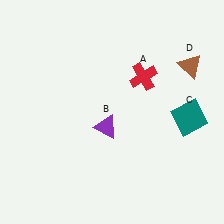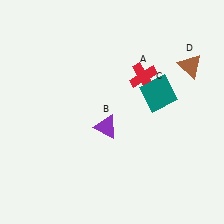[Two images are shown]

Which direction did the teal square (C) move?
The teal square (C) moved left.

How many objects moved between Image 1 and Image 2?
1 object moved between the two images.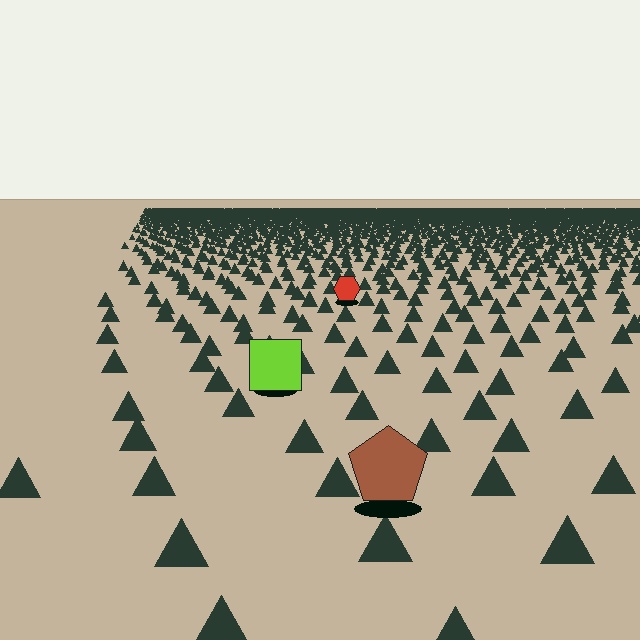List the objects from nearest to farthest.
From nearest to farthest: the brown pentagon, the lime square, the red hexagon.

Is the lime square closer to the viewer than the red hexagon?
Yes. The lime square is closer — you can tell from the texture gradient: the ground texture is coarser near it.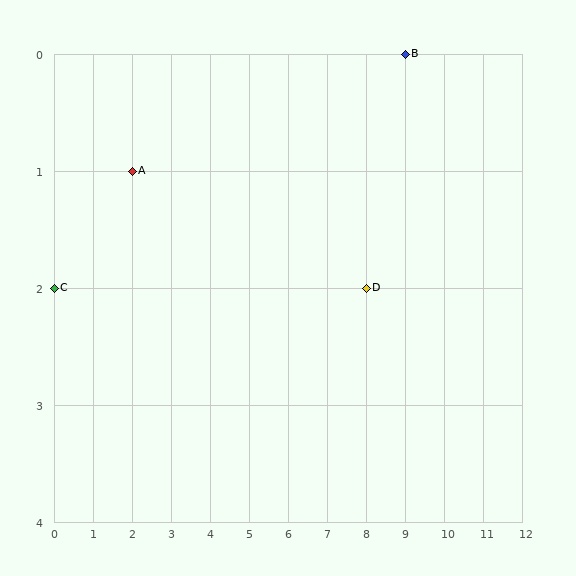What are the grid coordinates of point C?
Point C is at grid coordinates (0, 2).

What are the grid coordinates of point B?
Point B is at grid coordinates (9, 0).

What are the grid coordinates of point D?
Point D is at grid coordinates (8, 2).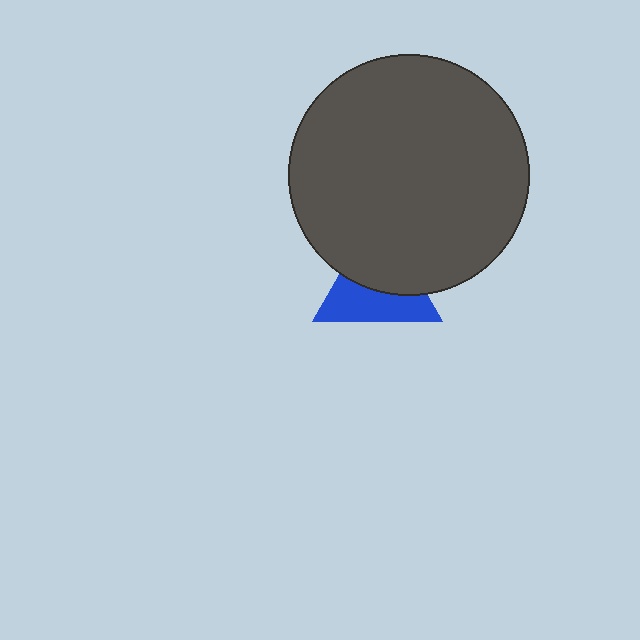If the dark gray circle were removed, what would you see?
You would see the complete blue triangle.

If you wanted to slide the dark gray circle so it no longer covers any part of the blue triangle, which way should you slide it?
Slide it up — that is the most direct way to separate the two shapes.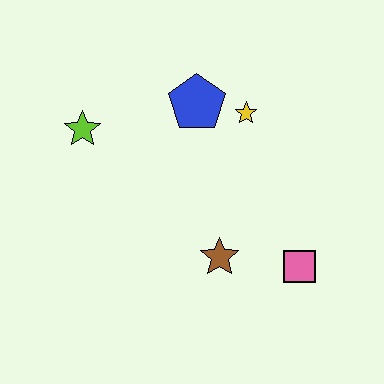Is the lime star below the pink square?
No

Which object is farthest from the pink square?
The lime star is farthest from the pink square.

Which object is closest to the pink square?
The brown star is closest to the pink square.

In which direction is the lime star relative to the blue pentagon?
The lime star is to the left of the blue pentagon.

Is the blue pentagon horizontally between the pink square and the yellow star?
No